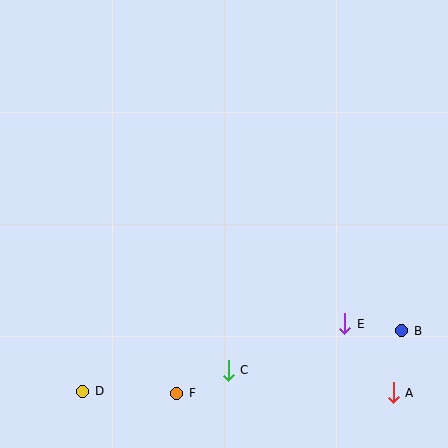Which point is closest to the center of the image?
Point C at (228, 370) is closest to the center.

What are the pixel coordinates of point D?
Point D is at (83, 391).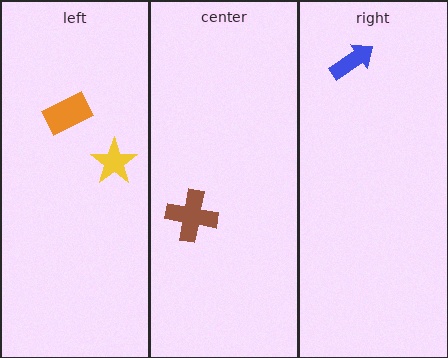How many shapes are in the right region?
1.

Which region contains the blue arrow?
The right region.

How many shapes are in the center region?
1.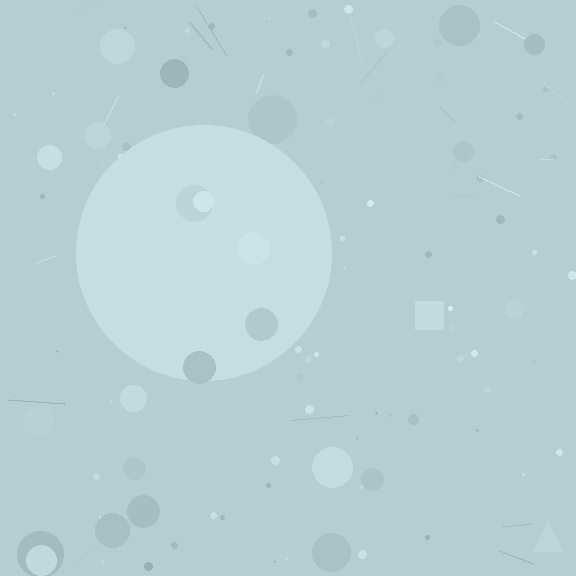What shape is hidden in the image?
A circle is hidden in the image.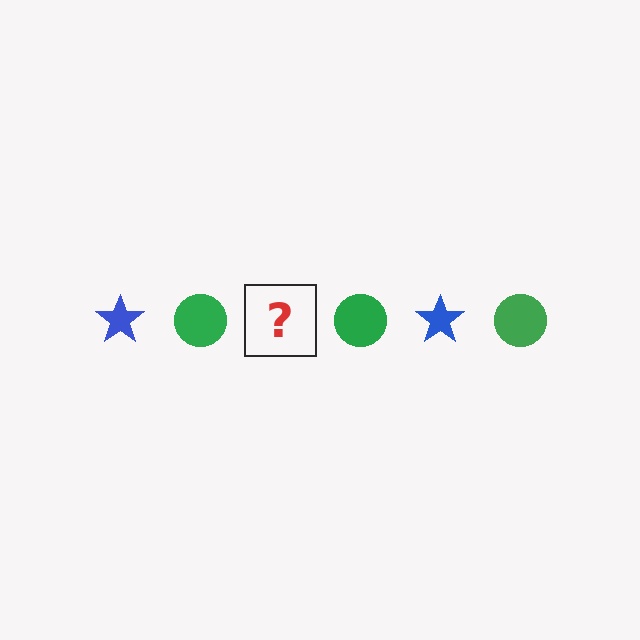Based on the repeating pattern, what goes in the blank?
The blank should be a blue star.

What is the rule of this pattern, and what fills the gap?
The rule is that the pattern alternates between blue star and green circle. The gap should be filled with a blue star.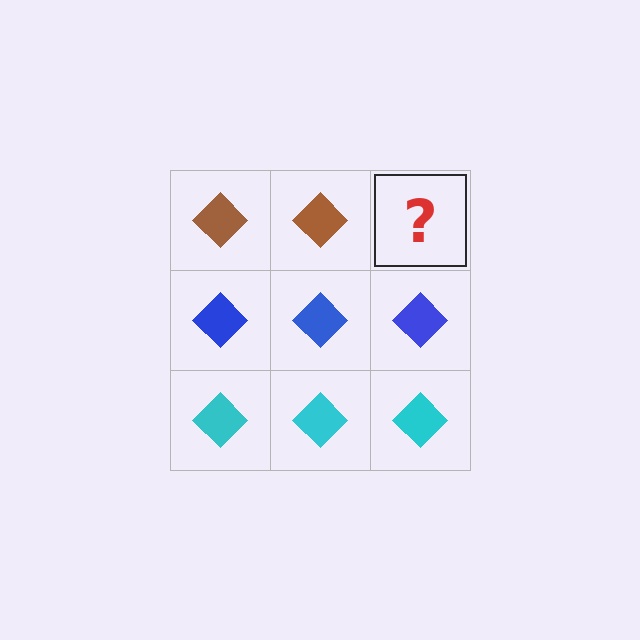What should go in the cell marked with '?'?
The missing cell should contain a brown diamond.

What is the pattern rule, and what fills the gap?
The rule is that each row has a consistent color. The gap should be filled with a brown diamond.